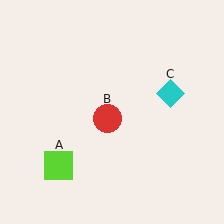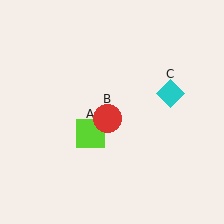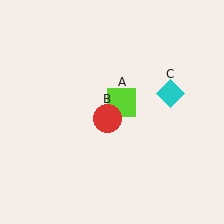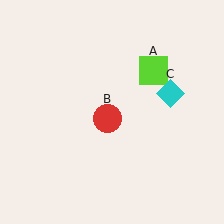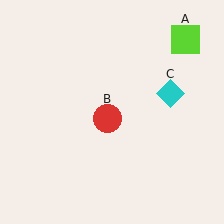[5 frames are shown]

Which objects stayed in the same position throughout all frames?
Red circle (object B) and cyan diamond (object C) remained stationary.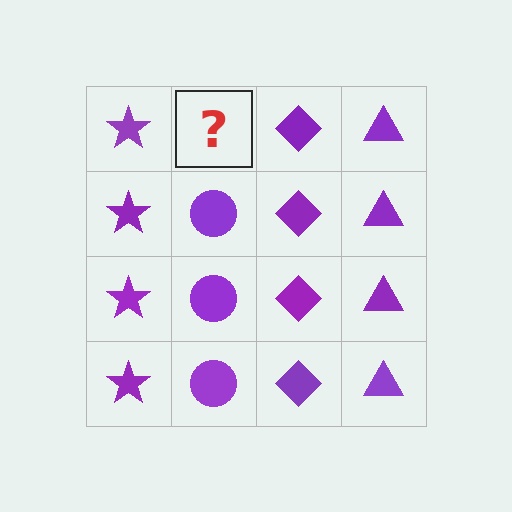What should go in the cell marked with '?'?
The missing cell should contain a purple circle.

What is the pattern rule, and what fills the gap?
The rule is that each column has a consistent shape. The gap should be filled with a purple circle.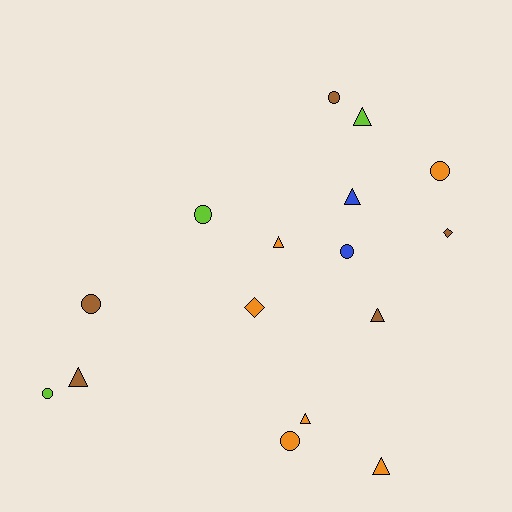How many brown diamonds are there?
There is 1 brown diamond.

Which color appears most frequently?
Orange, with 6 objects.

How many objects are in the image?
There are 16 objects.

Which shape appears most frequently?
Circle, with 7 objects.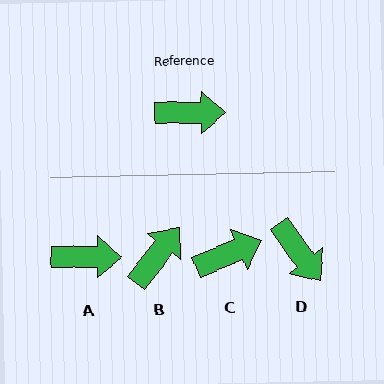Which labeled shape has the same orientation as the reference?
A.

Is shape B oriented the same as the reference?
No, it is off by about 52 degrees.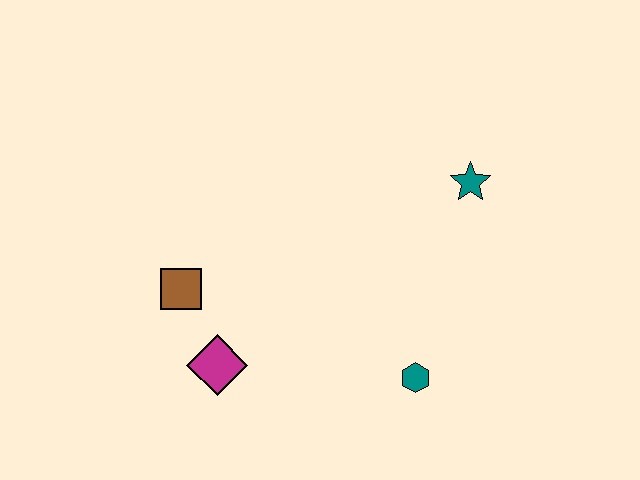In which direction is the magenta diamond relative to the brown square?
The magenta diamond is below the brown square.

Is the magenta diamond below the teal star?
Yes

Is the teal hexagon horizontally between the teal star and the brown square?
Yes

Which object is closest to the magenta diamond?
The brown square is closest to the magenta diamond.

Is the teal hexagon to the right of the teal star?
No